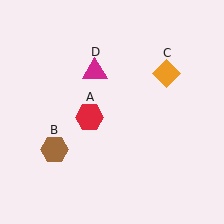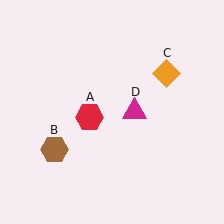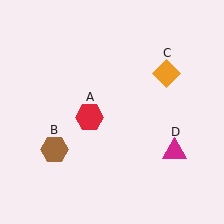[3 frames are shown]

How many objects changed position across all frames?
1 object changed position: magenta triangle (object D).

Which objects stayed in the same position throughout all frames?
Red hexagon (object A) and brown hexagon (object B) and orange diamond (object C) remained stationary.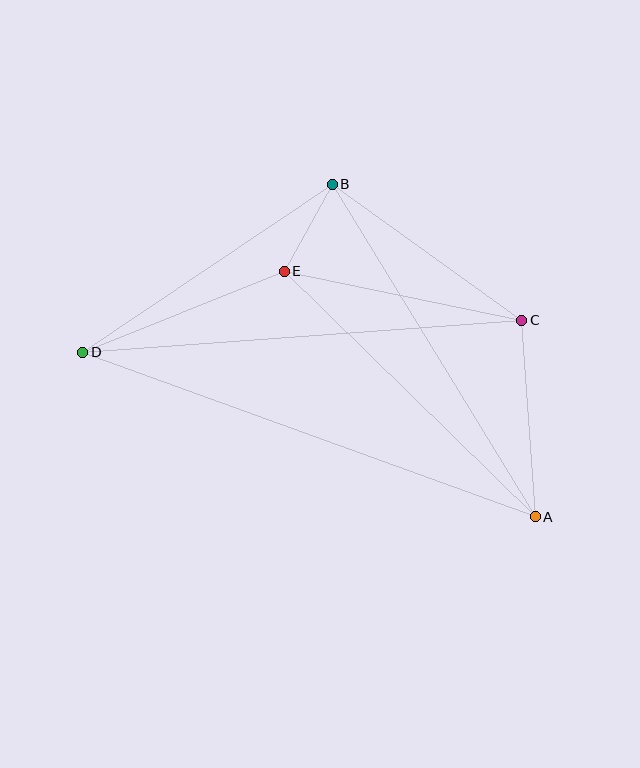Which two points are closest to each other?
Points B and E are closest to each other.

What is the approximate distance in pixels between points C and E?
The distance between C and E is approximately 242 pixels.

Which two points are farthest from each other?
Points A and D are farthest from each other.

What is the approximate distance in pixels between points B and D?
The distance between B and D is approximately 301 pixels.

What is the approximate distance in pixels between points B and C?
The distance between B and C is approximately 233 pixels.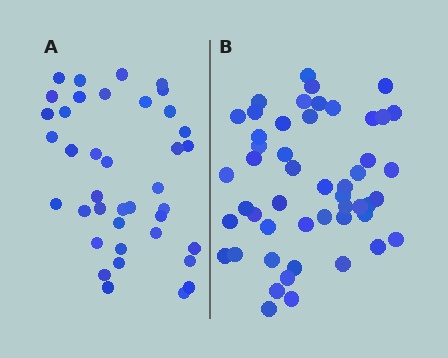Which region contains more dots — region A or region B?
Region B (the right region) has more dots.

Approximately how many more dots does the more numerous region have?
Region B has roughly 12 or so more dots than region A.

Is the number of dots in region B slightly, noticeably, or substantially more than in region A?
Region B has noticeably more, but not dramatically so. The ratio is roughly 1.3 to 1.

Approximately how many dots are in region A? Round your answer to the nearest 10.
About 40 dots. (The exact count is 39, which rounds to 40.)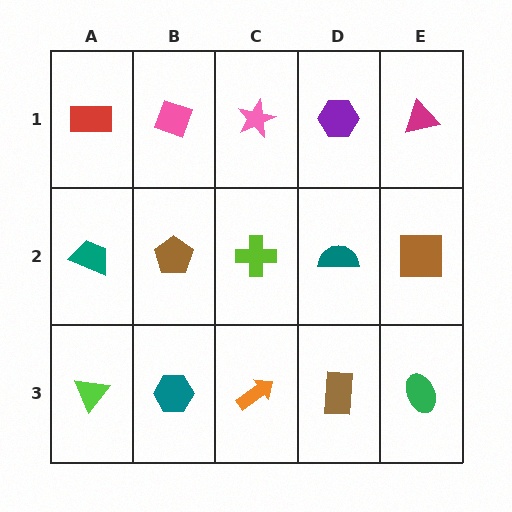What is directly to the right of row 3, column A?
A teal hexagon.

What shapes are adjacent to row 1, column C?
A lime cross (row 2, column C), a pink diamond (row 1, column B), a purple hexagon (row 1, column D).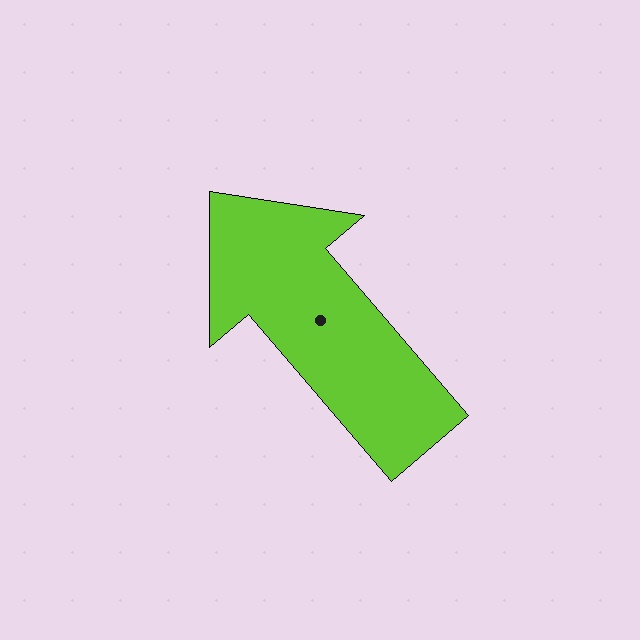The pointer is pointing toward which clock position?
Roughly 11 o'clock.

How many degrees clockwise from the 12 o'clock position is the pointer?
Approximately 319 degrees.